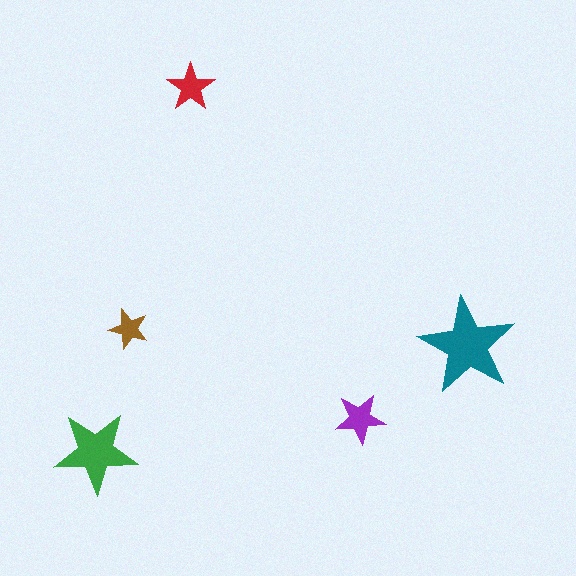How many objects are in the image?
There are 5 objects in the image.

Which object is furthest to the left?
The green star is leftmost.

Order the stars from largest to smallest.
the teal one, the green one, the purple one, the red one, the brown one.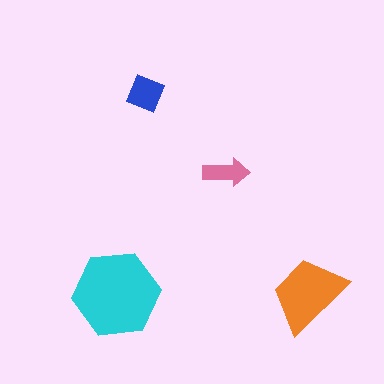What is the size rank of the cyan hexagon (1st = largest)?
1st.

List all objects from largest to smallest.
The cyan hexagon, the orange trapezoid, the blue diamond, the pink arrow.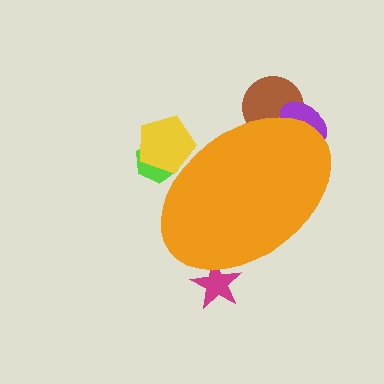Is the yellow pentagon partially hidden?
Yes, the yellow pentagon is partially hidden behind the orange ellipse.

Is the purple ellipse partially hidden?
Yes, the purple ellipse is partially hidden behind the orange ellipse.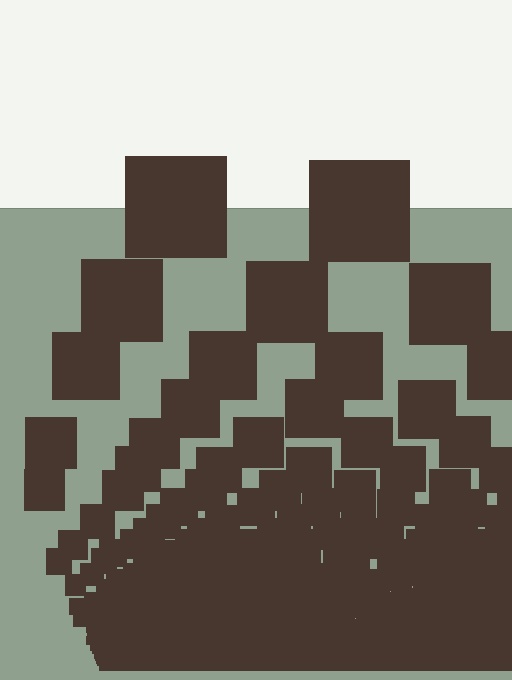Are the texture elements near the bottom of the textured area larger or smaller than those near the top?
Smaller. The gradient is inverted — elements near the bottom are smaller and denser.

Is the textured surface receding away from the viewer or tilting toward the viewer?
The surface appears to tilt toward the viewer. Texture elements get larger and sparser toward the top.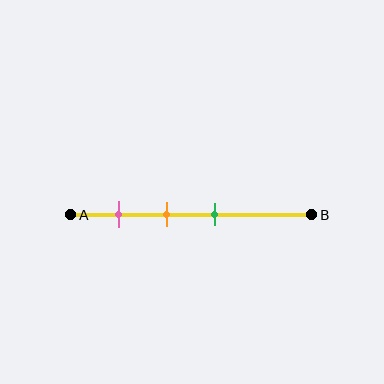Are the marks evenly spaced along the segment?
Yes, the marks are approximately evenly spaced.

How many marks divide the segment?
There are 3 marks dividing the segment.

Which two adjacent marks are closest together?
The orange and green marks are the closest adjacent pair.